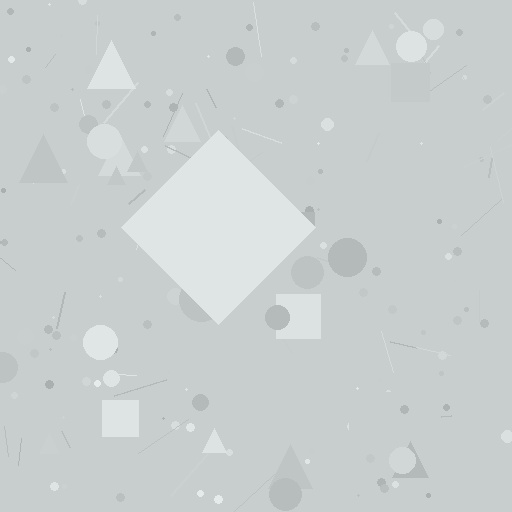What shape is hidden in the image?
A diamond is hidden in the image.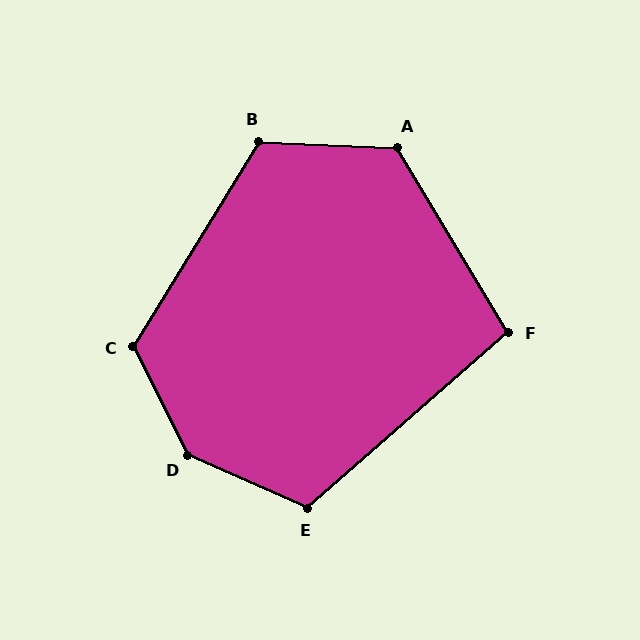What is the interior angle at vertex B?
Approximately 119 degrees (obtuse).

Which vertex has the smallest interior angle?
F, at approximately 100 degrees.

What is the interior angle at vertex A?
Approximately 124 degrees (obtuse).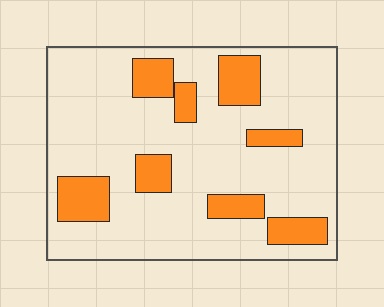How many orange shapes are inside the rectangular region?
8.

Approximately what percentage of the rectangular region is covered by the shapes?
Approximately 20%.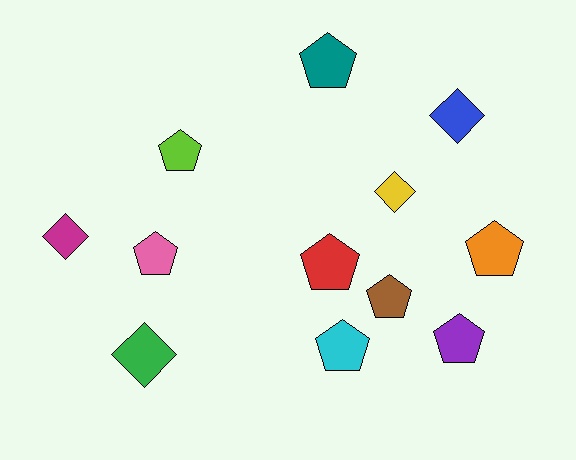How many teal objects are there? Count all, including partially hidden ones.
There is 1 teal object.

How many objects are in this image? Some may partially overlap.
There are 12 objects.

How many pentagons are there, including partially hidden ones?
There are 8 pentagons.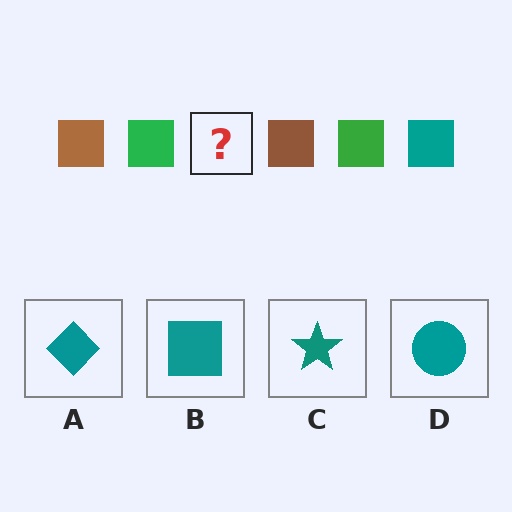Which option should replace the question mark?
Option B.